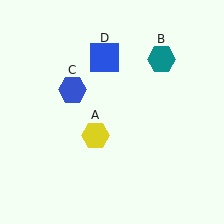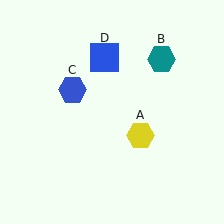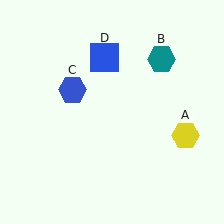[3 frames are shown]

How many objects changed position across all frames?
1 object changed position: yellow hexagon (object A).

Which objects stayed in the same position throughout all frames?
Teal hexagon (object B) and blue hexagon (object C) and blue square (object D) remained stationary.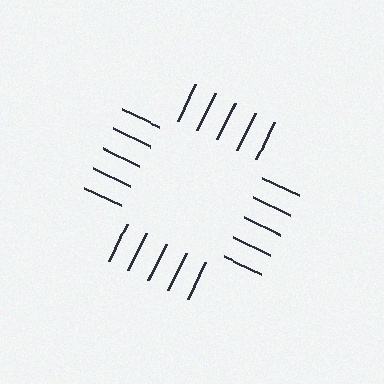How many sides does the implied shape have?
4 sides — the line-ends trace a square.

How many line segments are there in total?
20 — 5 along each of the 4 edges.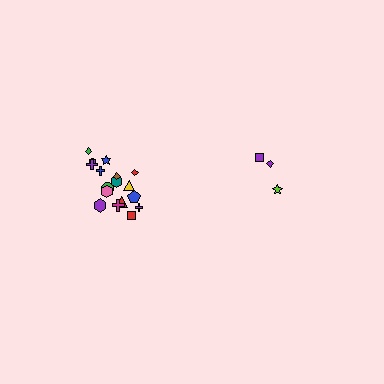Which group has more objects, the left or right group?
The left group.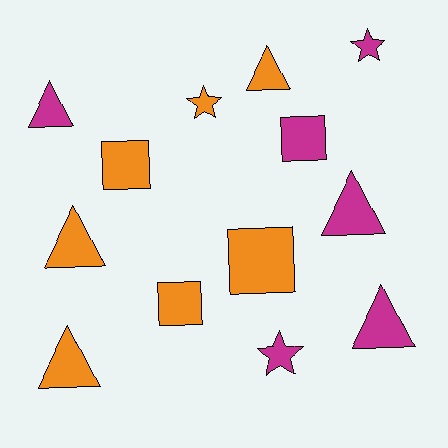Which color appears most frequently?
Orange, with 7 objects.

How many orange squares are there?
There are 3 orange squares.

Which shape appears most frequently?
Triangle, with 6 objects.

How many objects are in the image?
There are 13 objects.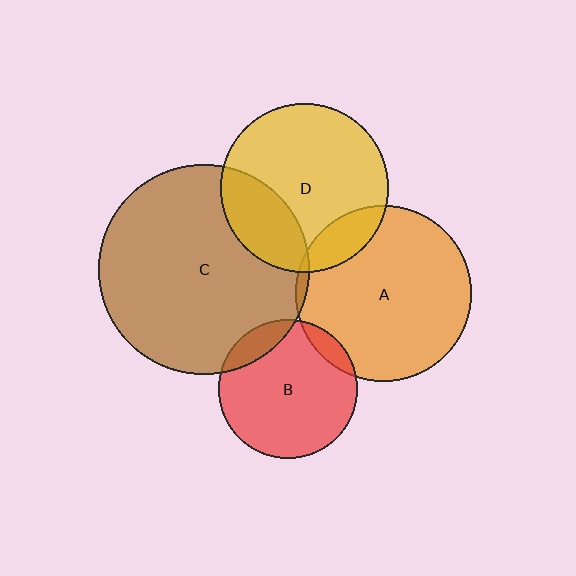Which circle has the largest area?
Circle C (brown).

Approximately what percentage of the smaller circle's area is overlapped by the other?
Approximately 15%.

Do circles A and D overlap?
Yes.